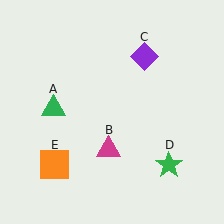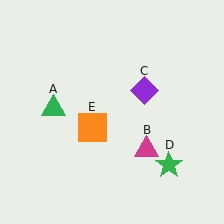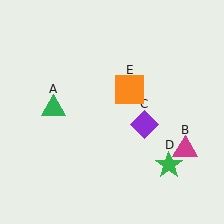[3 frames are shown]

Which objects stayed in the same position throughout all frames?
Green triangle (object A) and green star (object D) remained stationary.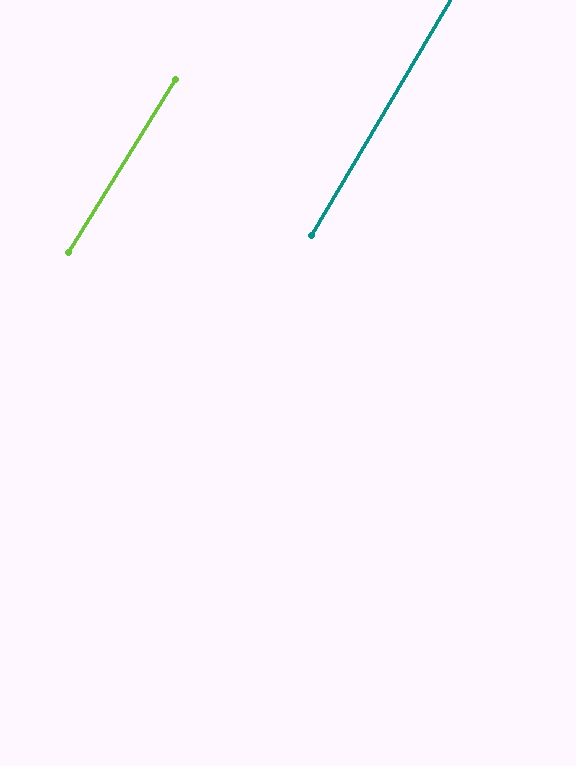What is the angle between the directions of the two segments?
Approximately 1 degree.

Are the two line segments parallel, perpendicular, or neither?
Parallel — their directions differ by only 1.3°.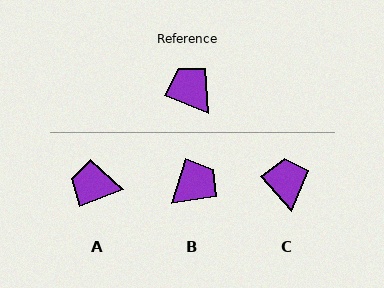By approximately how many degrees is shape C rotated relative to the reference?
Approximately 26 degrees clockwise.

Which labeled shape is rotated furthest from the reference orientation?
B, about 85 degrees away.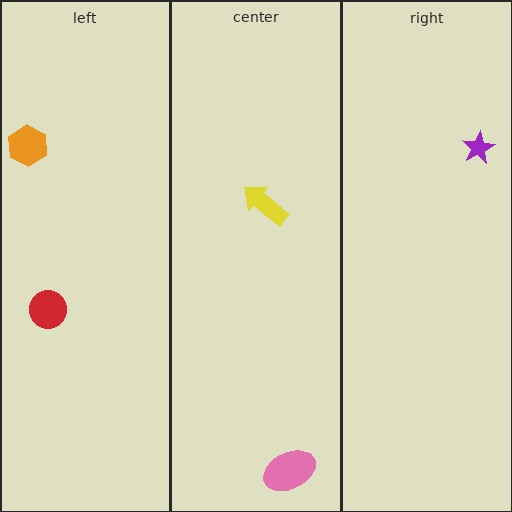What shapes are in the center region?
The yellow arrow, the pink ellipse.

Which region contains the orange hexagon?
The left region.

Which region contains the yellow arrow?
The center region.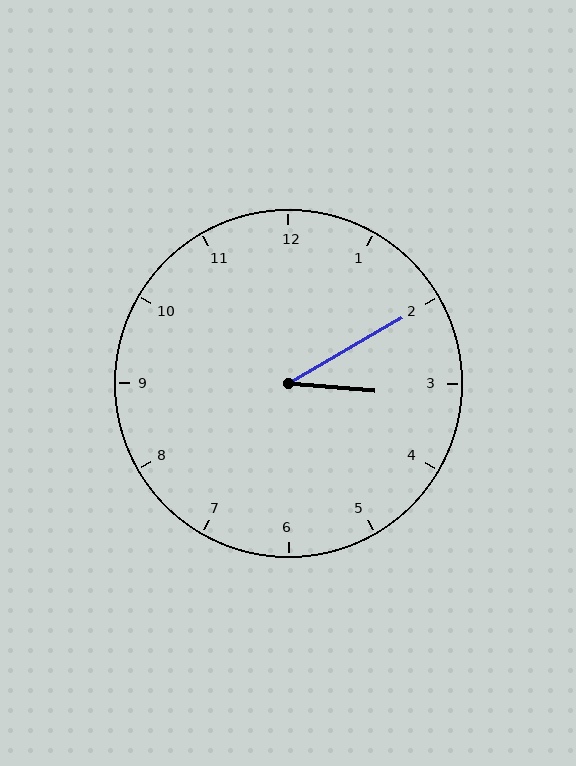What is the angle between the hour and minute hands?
Approximately 35 degrees.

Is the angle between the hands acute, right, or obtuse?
It is acute.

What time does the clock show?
3:10.